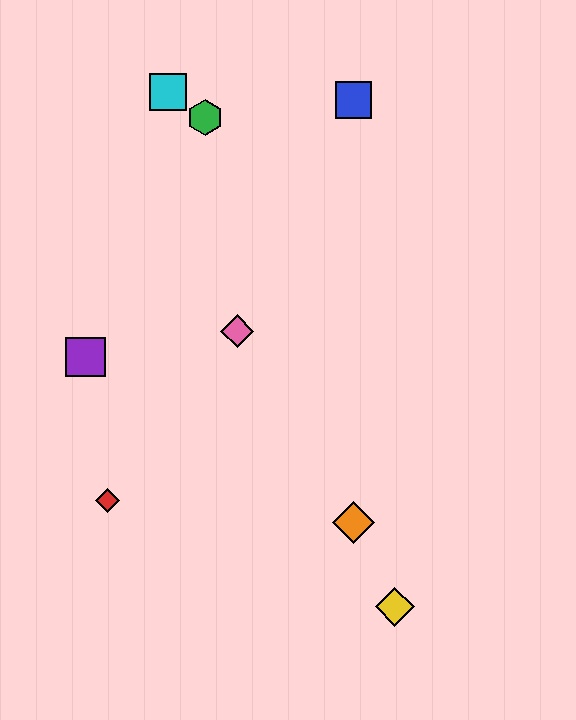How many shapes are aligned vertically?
2 shapes (the blue square, the orange diamond) are aligned vertically.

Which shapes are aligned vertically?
The blue square, the orange diamond are aligned vertically.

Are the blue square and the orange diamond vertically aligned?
Yes, both are at x≈354.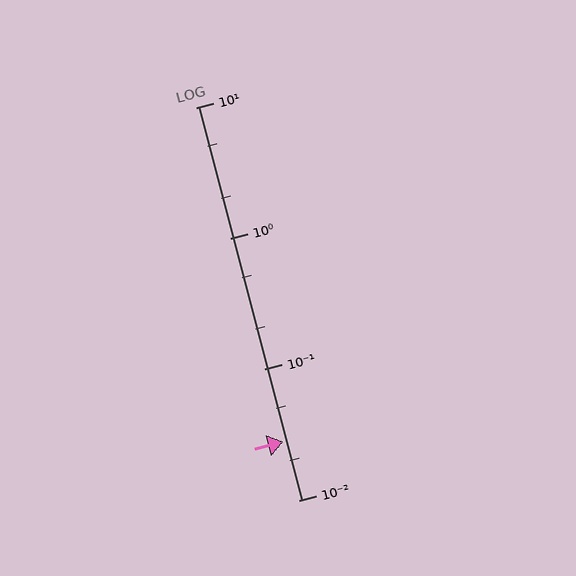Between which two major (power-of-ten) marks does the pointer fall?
The pointer is between 0.01 and 0.1.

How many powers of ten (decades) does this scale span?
The scale spans 3 decades, from 0.01 to 10.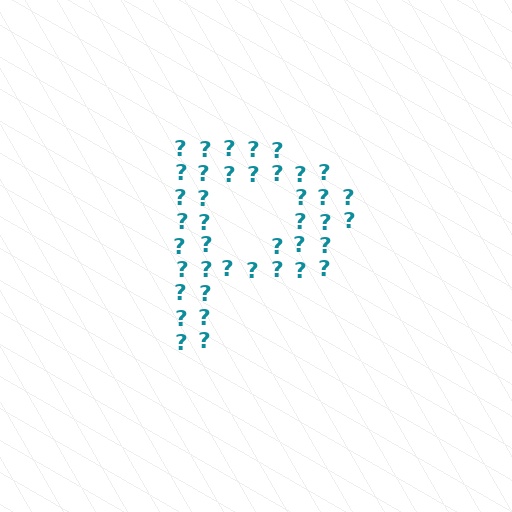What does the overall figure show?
The overall figure shows the letter P.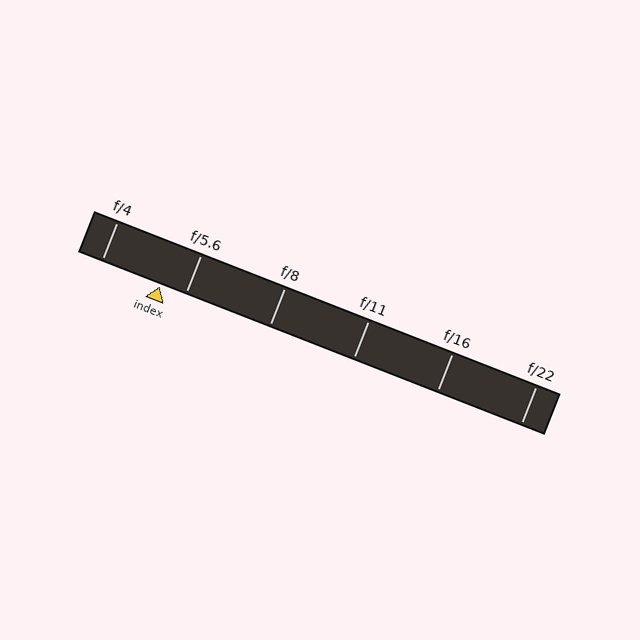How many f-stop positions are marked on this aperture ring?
There are 6 f-stop positions marked.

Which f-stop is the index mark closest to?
The index mark is closest to f/5.6.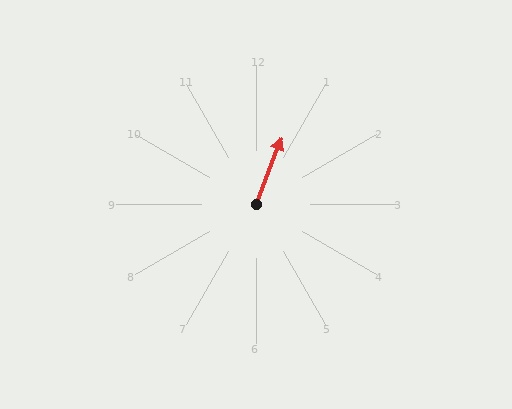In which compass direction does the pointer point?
North.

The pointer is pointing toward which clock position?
Roughly 1 o'clock.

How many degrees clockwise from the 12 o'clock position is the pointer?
Approximately 21 degrees.